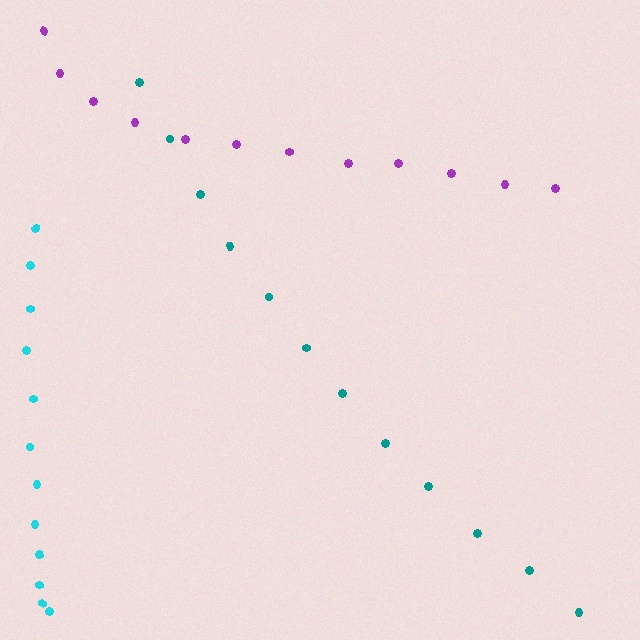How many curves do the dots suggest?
There are 3 distinct paths.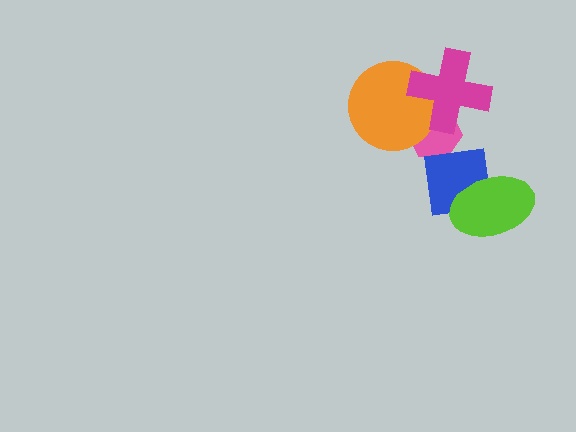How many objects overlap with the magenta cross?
2 objects overlap with the magenta cross.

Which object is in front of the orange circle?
The magenta cross is in front of the orange circle.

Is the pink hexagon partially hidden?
Yes, it is partially covered by another shape.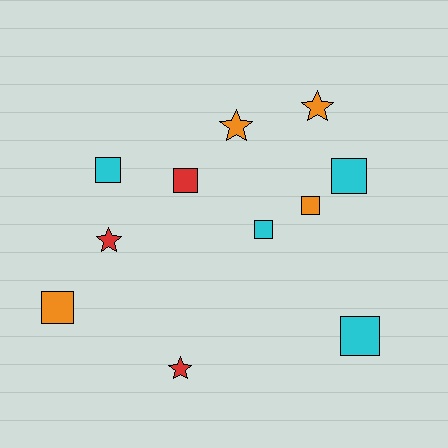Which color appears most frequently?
Orange, with 4 objects.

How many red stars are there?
There are 2 red stars.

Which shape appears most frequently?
Square, with 7 objects.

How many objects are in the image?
There are 11 objects.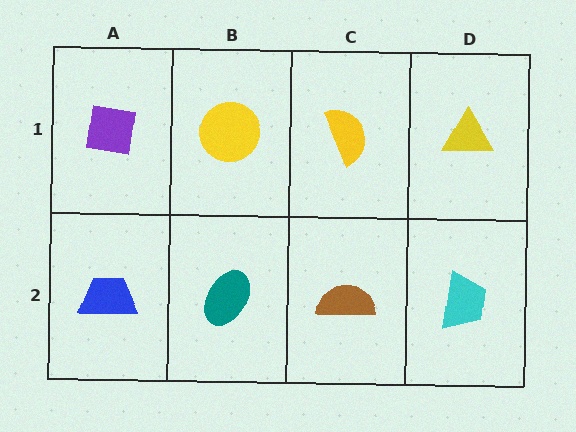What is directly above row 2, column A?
A purple square.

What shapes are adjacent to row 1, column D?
A cyan trapezoid (row 2, column D), a yellow semicircle (row 1, column C).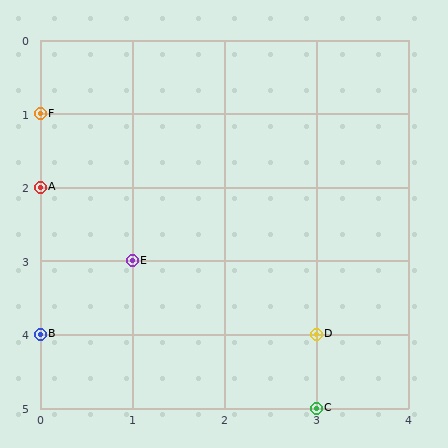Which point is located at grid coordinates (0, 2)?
Point A is at (0, 2).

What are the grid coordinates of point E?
Point E is at grid coordinates (1, 3).